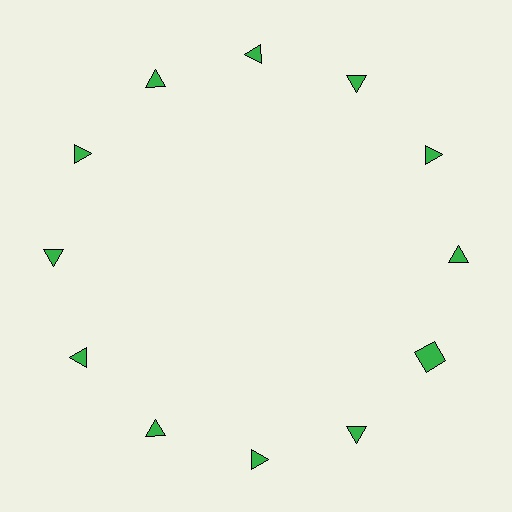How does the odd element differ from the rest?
It has a different shape: square instead of triangle.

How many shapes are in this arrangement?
There are 12 shapes arranged in a ring pattern.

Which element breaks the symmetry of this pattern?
The green square at roughly the 4 o'clock position breaks the symmetry. All other shapes are green triangles.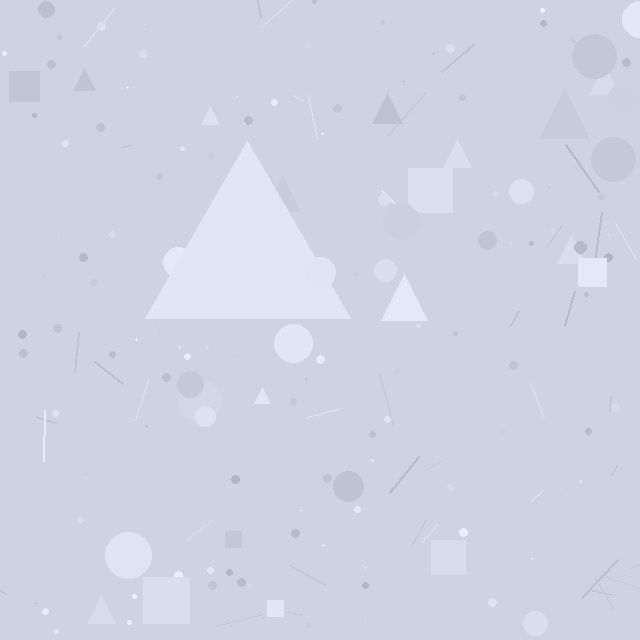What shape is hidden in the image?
A triangle is hidden in the image.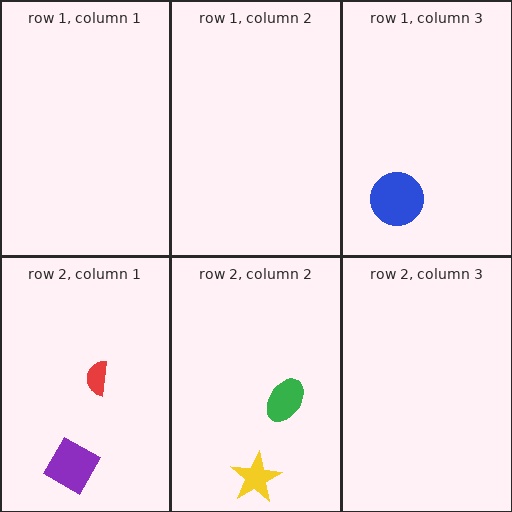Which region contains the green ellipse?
The row 2, column 2 region.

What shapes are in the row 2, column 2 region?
The yellow star, the green ellipse.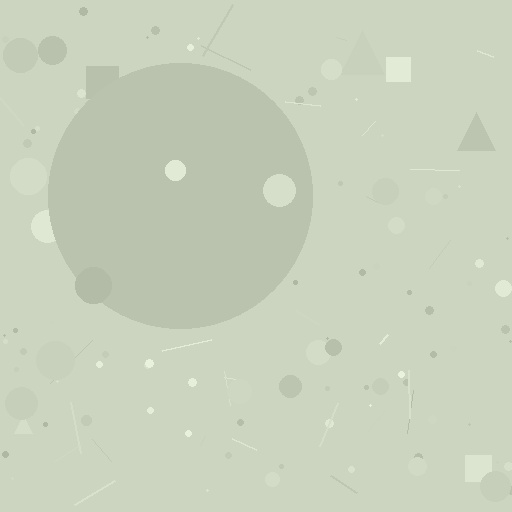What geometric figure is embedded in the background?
A circle is embedded in the background.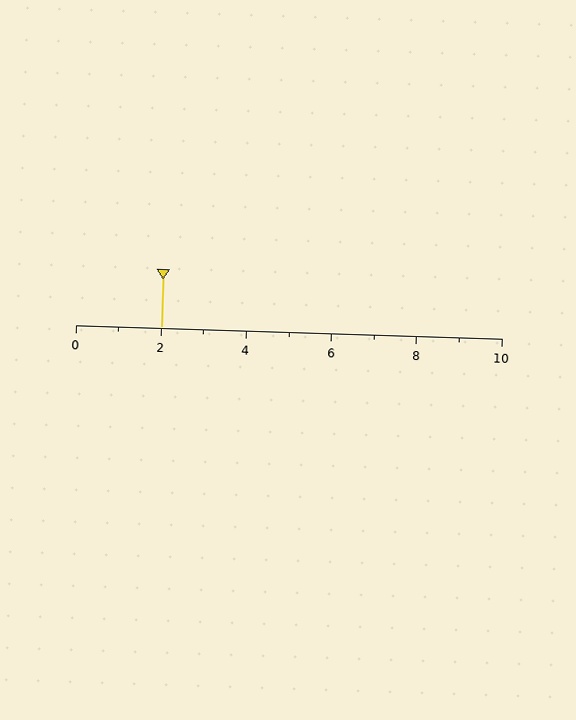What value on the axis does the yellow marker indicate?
The marker indicates approximately 2.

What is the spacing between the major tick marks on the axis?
The major ticks are spaced 2 apart.